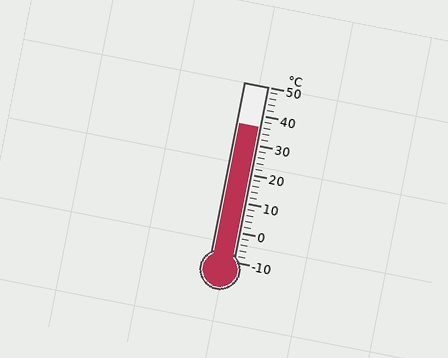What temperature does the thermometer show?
The thermometer shows approximately 36°C.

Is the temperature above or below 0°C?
The temperature is above 0°C.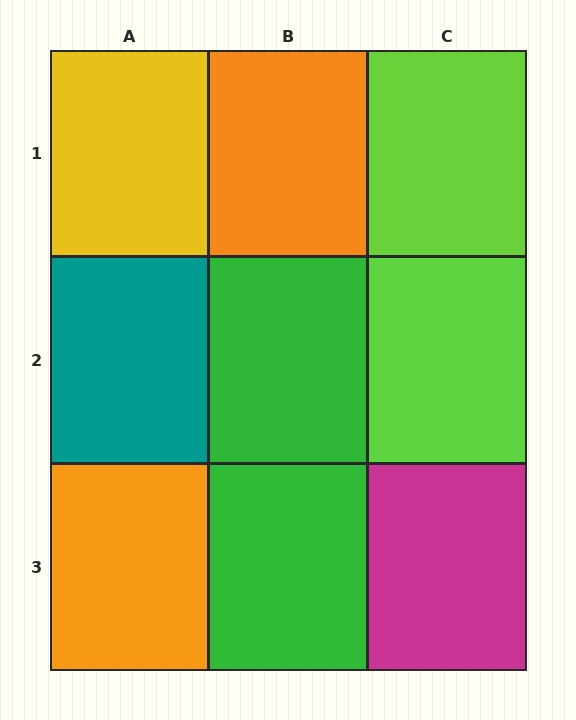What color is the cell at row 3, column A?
Orange.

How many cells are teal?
1 cell is teal.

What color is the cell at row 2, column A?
Teal.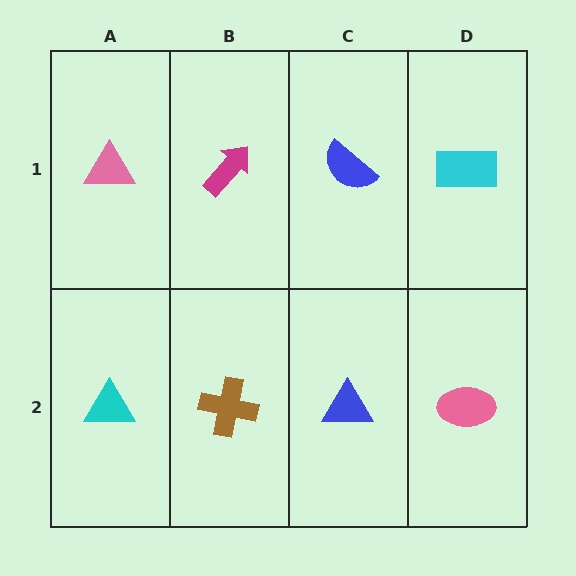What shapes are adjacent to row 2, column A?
A pink triangle (row 1, column A), a brown cross (row 2, column B).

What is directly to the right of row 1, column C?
A cyan rectangle.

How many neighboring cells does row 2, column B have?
3.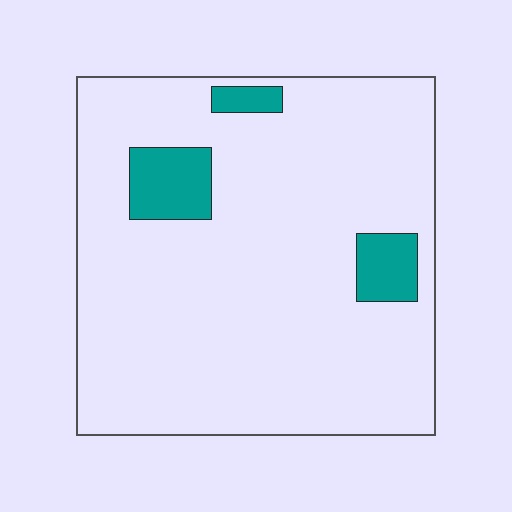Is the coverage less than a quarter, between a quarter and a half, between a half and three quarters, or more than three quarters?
Less than a quarter.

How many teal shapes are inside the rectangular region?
3.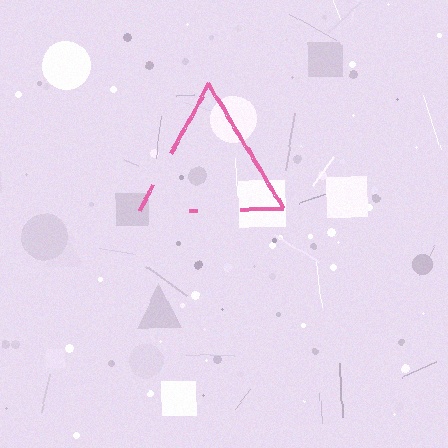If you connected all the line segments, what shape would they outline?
They would outline a triangle.